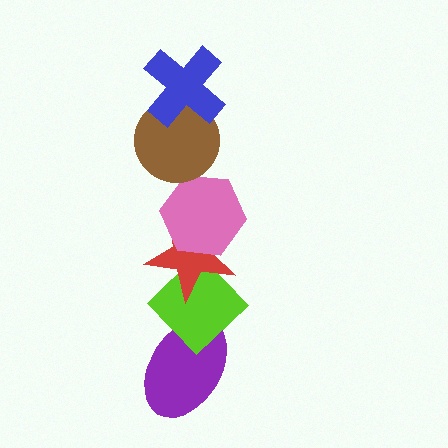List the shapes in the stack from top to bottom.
From top to bottom: the blue cross, the brown circle, the pink hexagon, the red star, the lime diamond, the purple ellipse.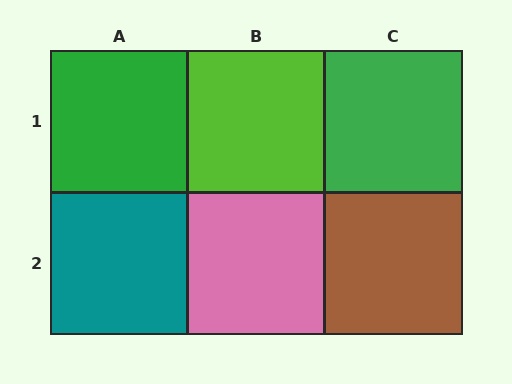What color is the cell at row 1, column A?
Green.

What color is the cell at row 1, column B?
Lime.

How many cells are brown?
1 cell is brown.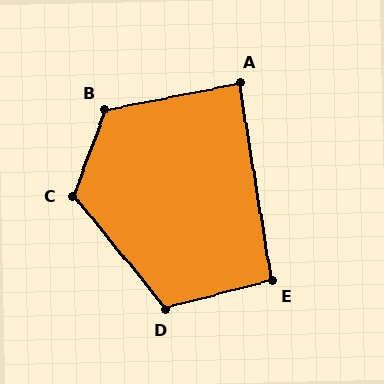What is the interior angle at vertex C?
Approximately 120 degrees (obtuse).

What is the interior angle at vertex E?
Approximately 95 degrees (obtuse).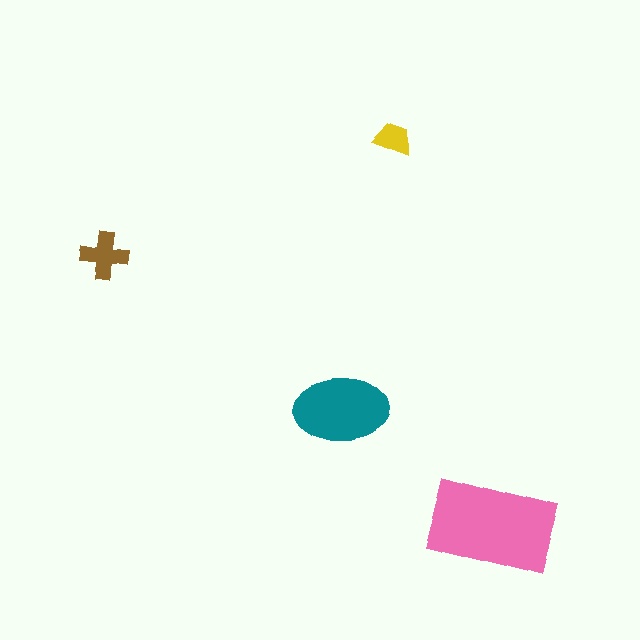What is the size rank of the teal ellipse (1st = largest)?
2nd.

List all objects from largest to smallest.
The pink rectangle, the teal ellipse, the brown cross, the yellow trapezoid.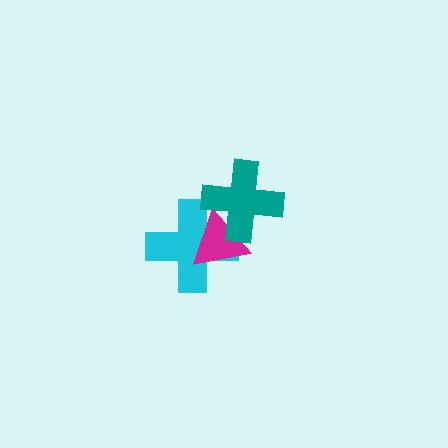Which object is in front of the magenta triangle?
The teal cross is in front of the magenta triangle.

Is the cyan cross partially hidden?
Yes, it is partially covered by another shape.